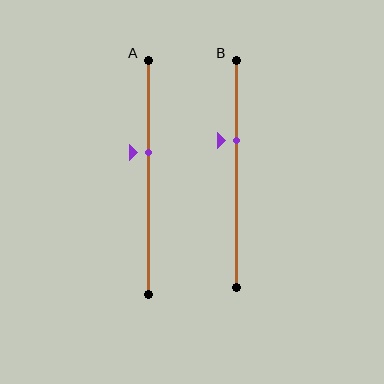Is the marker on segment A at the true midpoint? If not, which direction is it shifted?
No, the marker on segment A is shifted upward by about 11% of the segment length.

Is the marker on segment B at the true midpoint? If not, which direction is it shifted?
No, the marker on segment B is shifted upward by about 15% of the segment length.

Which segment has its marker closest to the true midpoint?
Segment A has its marker closest to the true midpoint.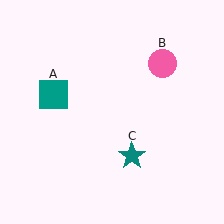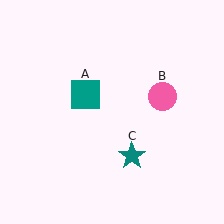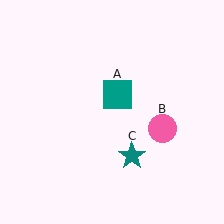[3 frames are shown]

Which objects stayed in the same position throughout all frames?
Teal star (object C) remained stationary.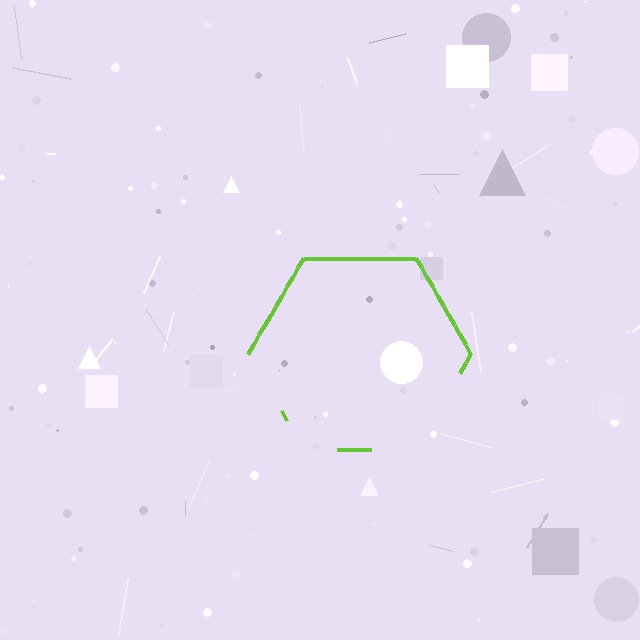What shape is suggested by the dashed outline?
The dashed outline suggests a hexagon.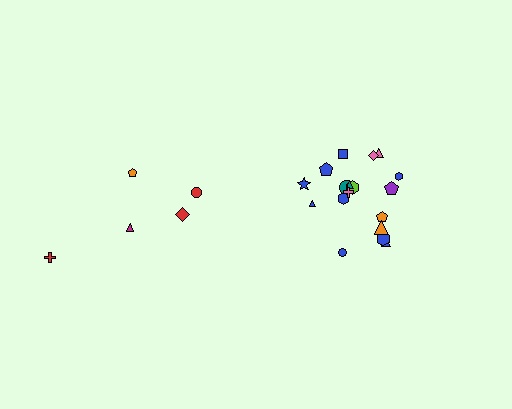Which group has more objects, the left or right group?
The right group.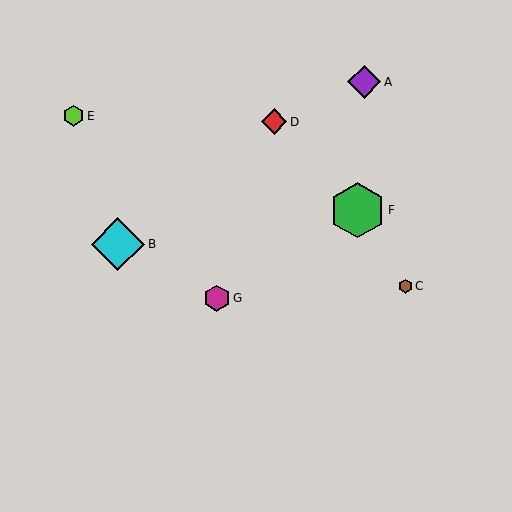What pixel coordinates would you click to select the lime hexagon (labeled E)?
Click at (73, 116) to select the lime hexagon E.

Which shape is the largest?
The green hexagon (labeled F) is the largest.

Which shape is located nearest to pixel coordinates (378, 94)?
The purple diamond (labeled A) at (364, 82) is nearest to that location.